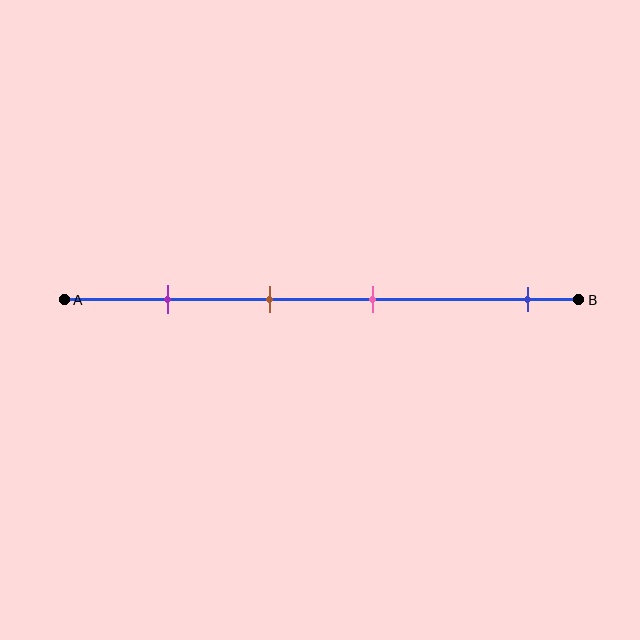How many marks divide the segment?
There are 4 marks dividing the segment.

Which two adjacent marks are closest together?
The brown and pink marks are the closest adjacent pair.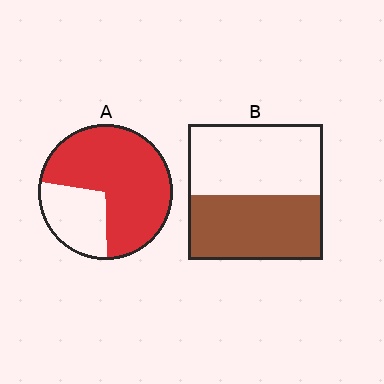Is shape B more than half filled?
Roughly half.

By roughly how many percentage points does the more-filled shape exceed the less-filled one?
By roughly 25 percentage points (A over B).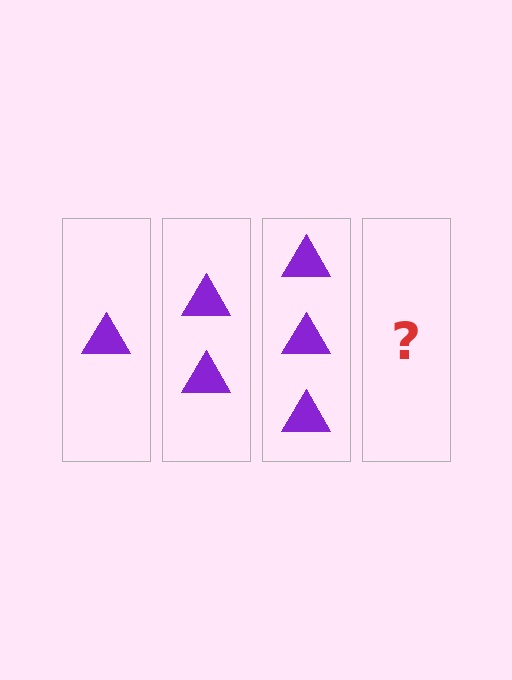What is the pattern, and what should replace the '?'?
The pattern is that each step adds one more triangle. The '?' should be 4 triangles.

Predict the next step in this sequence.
The next step is 4 triangles.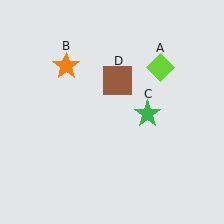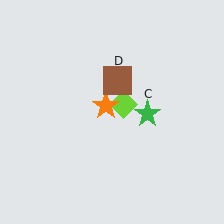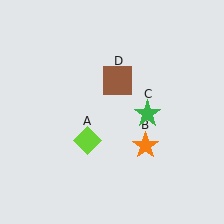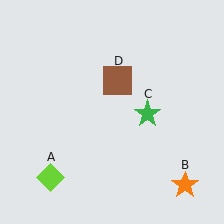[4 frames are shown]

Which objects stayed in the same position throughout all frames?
Green star (object C) and brown square (object D) remained stationary.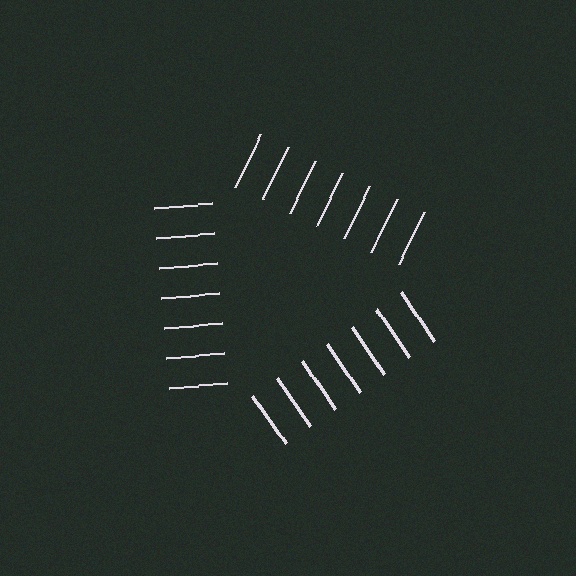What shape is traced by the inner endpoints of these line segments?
An illusory triangle — the line segments terminate on its edges but no continuous stroke is drawn.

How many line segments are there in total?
21 — 7 along each of the 3 edges.